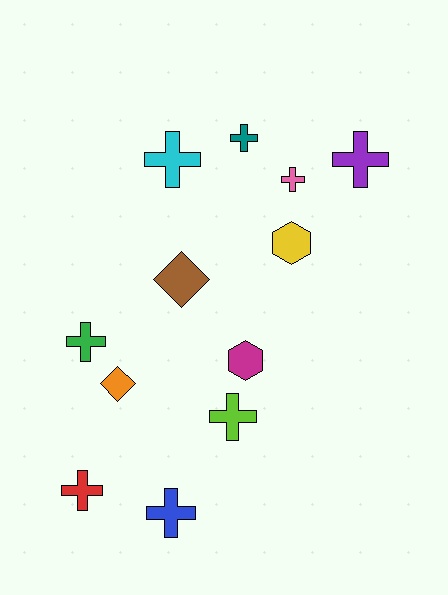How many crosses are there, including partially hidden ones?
There are 8 crosses.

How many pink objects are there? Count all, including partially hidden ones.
There is 1 pink object.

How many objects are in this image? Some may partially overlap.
There are 12 objects.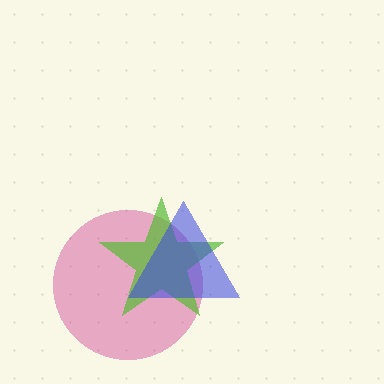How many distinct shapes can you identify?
There are 3 distinct shapes: a magenta circle, a lime star, a blue triangle.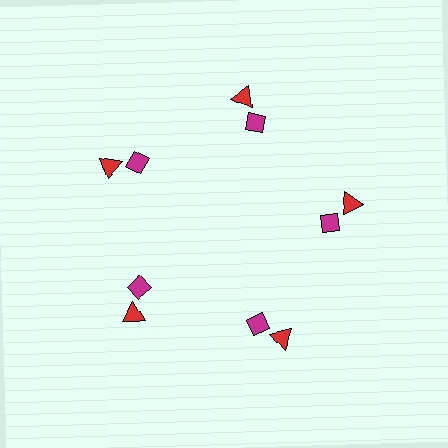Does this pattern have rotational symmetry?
Yes, this pattern has 5-fold rotational symmetry. It looks the same after rotating 72 degrees around the center.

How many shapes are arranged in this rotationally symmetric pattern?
There are 10 shapes, arranged in 5 groups of 2.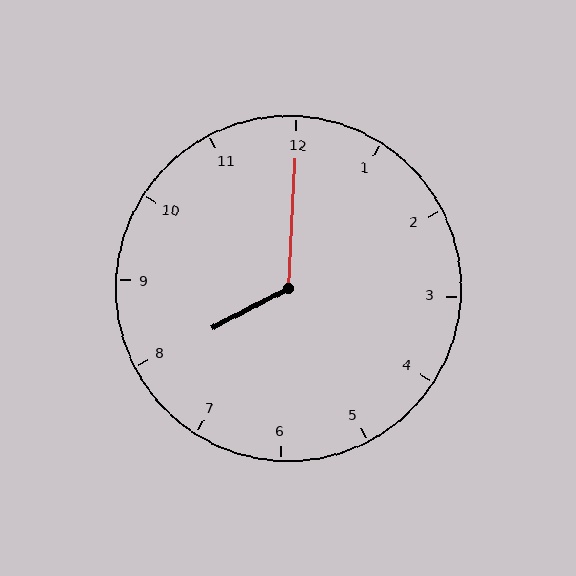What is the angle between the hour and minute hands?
Approximately 120 degrees.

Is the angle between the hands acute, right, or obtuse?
It is obtuse.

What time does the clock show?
8:00.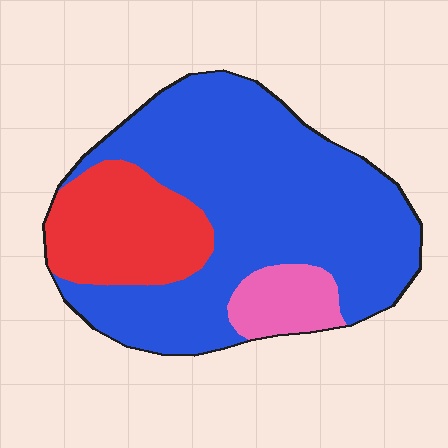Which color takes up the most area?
Blue, at roughly 70%.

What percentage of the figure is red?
Red takes up about one fifth (1/5) of the figure.